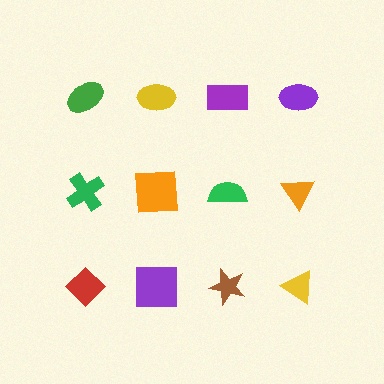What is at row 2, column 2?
An orange square.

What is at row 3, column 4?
A yellow triangle.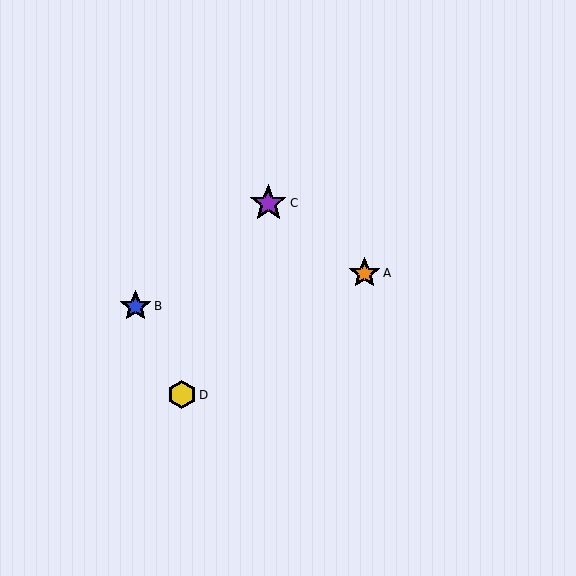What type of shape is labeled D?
Shape D is a yellow hexagon.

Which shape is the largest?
The purple star (labeled C) is the largest.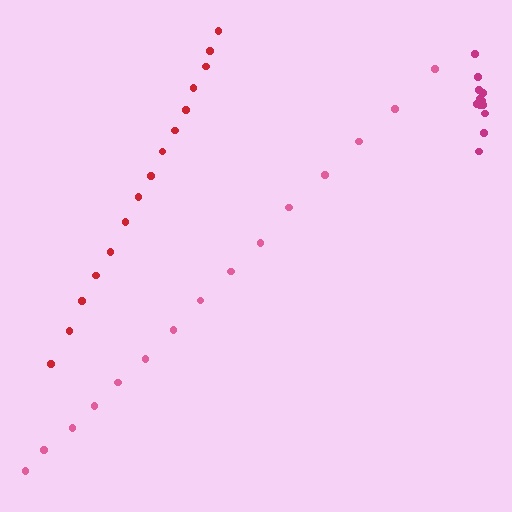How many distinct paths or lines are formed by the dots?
There are 3 distinct paths.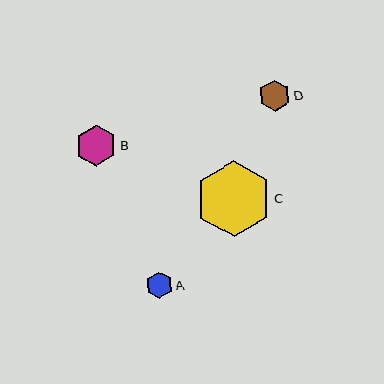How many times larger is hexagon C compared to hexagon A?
Hexagon C is approximately 2.9 times the size of hexagon A.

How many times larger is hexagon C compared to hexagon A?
Hexagon C is approximately 2.9 times the size of hexagon A.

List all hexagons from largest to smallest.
From largest to smallest: C, B, D, A.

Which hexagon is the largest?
Hexagon C is the largest with a size of approximately 76 pixels.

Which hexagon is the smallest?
Hexagon A is the smallest with a size of approximately 27 pixels.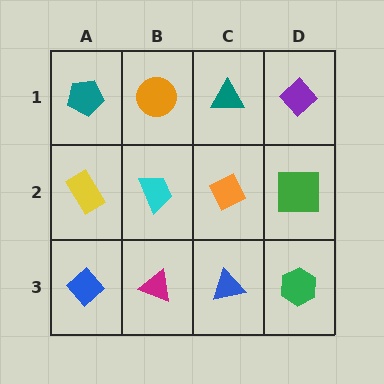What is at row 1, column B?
An orange circle.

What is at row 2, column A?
A yellow rectangle.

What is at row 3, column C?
A blue triangle.